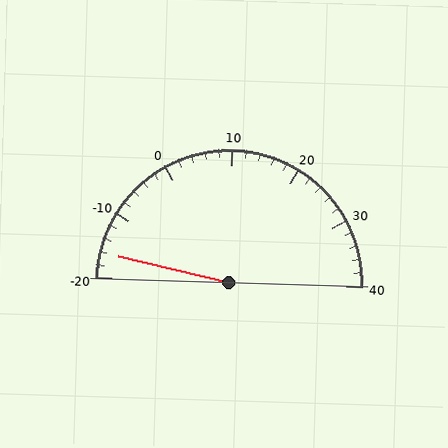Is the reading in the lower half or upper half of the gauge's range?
The reading is in the lower half of the range (-20 to 40).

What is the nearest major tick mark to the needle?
The nearest major tick mark is -20.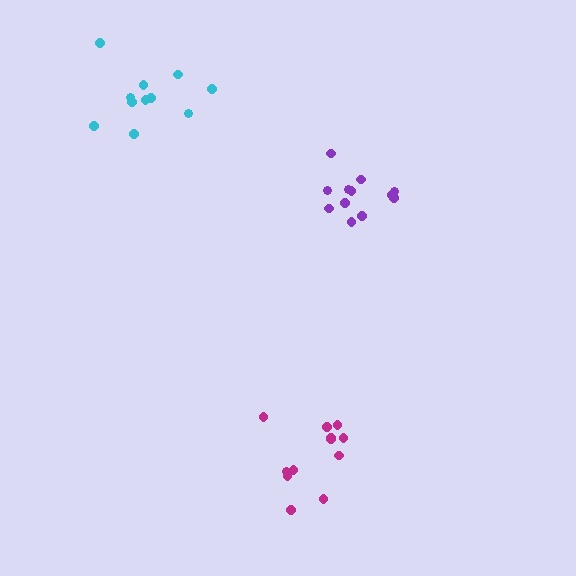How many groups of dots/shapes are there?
There are 3 groups.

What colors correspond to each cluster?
The clusters are colored: purple, magenta, cyan.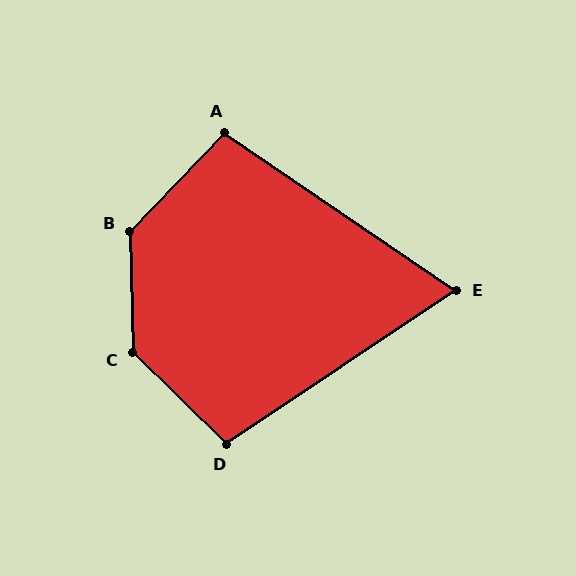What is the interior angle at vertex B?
Approximately 135 degrees (obtuse).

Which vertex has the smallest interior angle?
E, at approximately 68 degrees.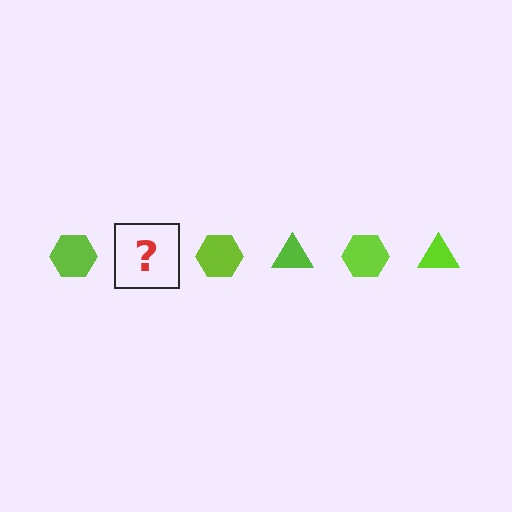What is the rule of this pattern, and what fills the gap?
The rule is that the pattern cycles through hexagon, triangle shapes in lime. The gap should be filled with a lime triangle.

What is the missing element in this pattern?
The missing element is a lime triangle.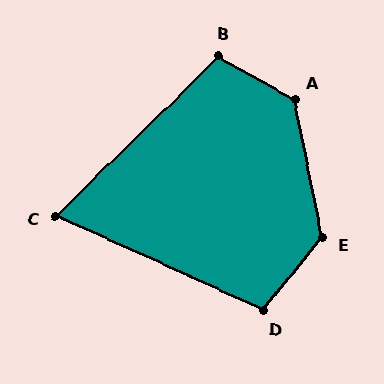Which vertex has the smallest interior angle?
C, at approximately 69 degrees.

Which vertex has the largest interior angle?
A, at approximately 131 degrees.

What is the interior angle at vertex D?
Approximately 105 degrees (obtuse).